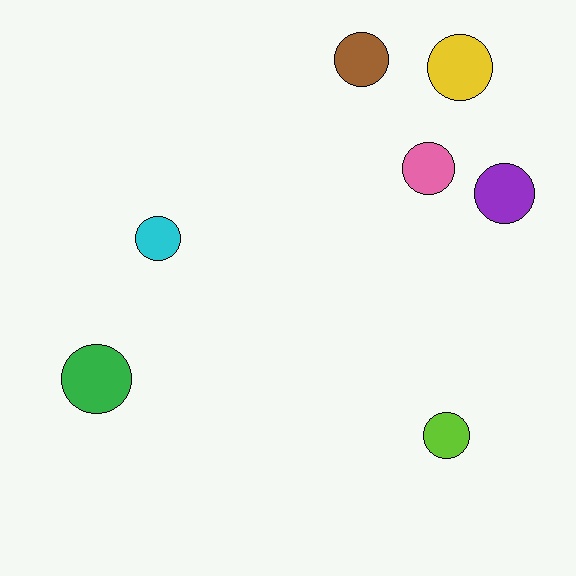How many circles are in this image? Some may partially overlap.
There are 7 circles.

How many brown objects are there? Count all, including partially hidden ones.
There is 1 brown object.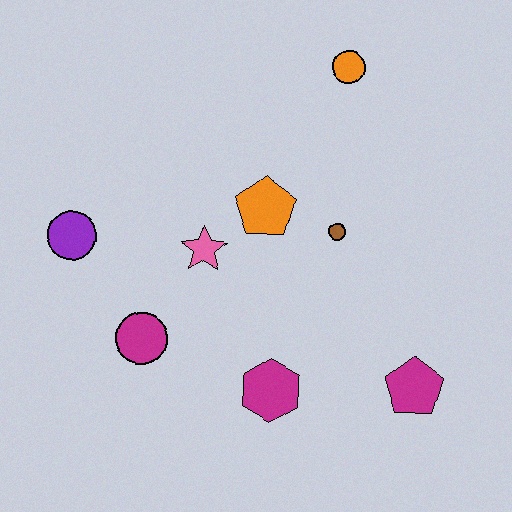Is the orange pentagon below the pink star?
No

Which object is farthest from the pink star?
The magenta pentagon is farthest from the pink star.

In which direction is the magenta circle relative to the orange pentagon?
The magenta circle is below the orange pentagon.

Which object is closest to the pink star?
The orange pentagon is closest to the pink star.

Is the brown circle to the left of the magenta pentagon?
Yes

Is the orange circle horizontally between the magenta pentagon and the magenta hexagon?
Yes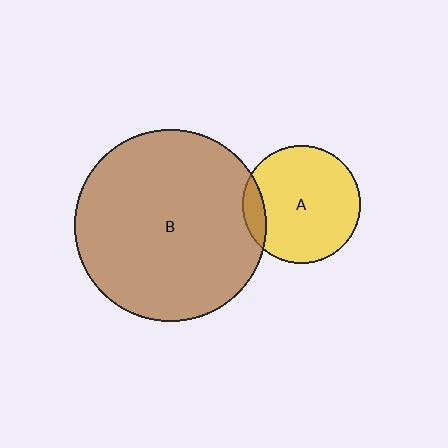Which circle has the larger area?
Circle B (brown).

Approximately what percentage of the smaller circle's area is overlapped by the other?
Approximately 10%.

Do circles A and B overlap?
Yes.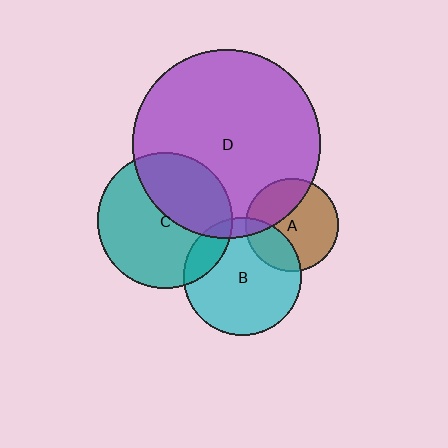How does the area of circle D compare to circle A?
Approximately 4.1 times.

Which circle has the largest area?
Circle D (purple).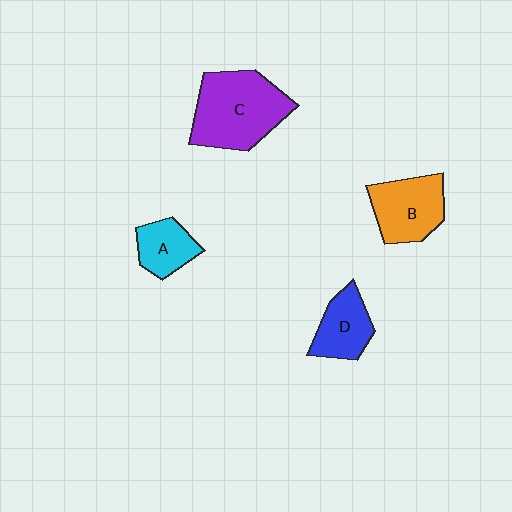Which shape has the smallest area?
Shape A (cyan).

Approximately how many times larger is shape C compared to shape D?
Approximately 1.9 times.